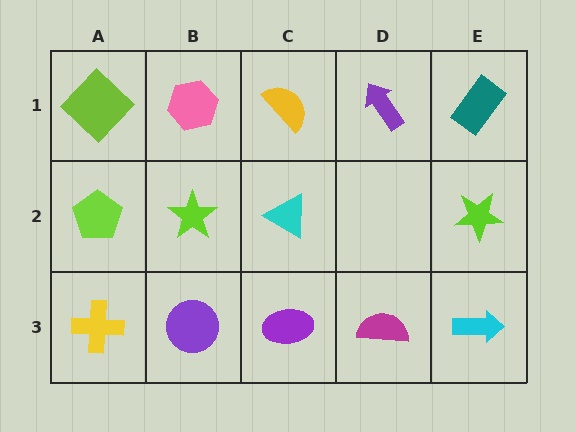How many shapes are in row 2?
4 shapes.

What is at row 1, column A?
A lime diamond.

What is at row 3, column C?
A purple ellipse.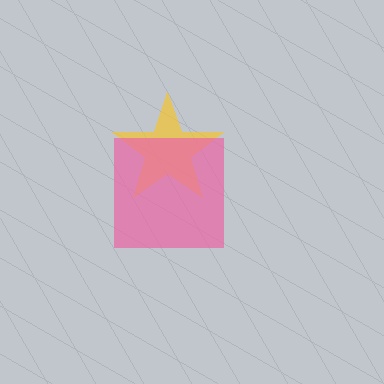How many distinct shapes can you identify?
There are 2 distinct shapes: a yellow star, a pink square.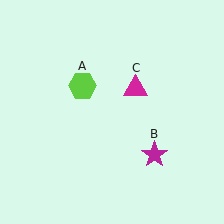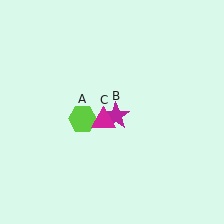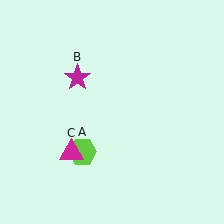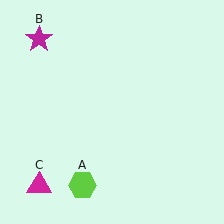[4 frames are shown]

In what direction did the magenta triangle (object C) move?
The magenta triangle (object C) moved down and to the left.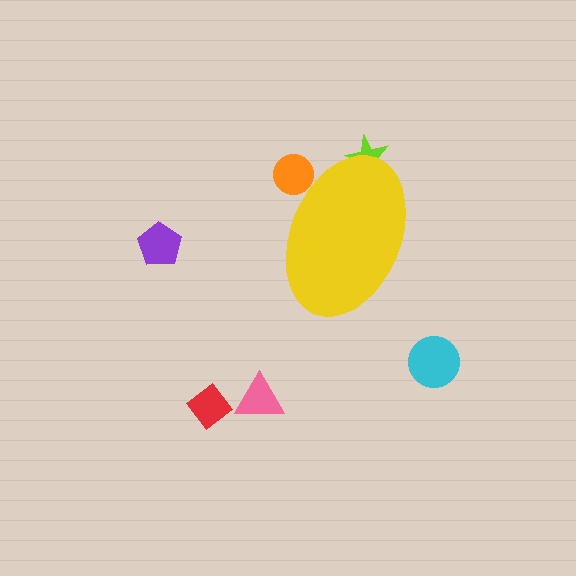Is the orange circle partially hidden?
Yes, the orange circle is partially hidden behind the yellow ellipse.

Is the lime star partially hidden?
Yes, the lime star is partially hidden behind the yellow ellipse.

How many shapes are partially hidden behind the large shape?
2 shapes are partially hidden.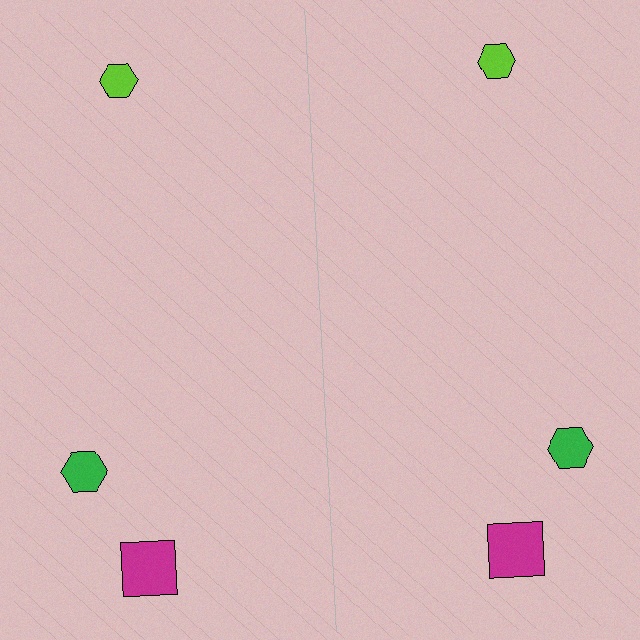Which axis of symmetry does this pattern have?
The pattern has a vertical axis of symmetry running through the center of the image.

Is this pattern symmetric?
Yes, this pattern has bilateral (reflection) symmetry.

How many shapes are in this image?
There are 6 shapes in this image.